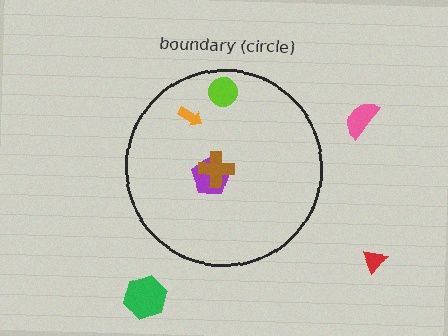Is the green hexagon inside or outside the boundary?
Outside.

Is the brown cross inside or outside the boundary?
Inside.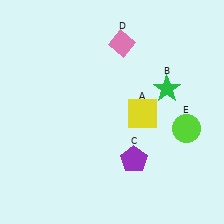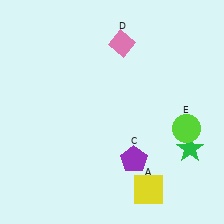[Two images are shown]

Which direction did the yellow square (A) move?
The yellow square (A) moved down.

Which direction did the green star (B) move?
The green star (B) moved down.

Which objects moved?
The objects that moved are: the yellow square (A), the green star (B).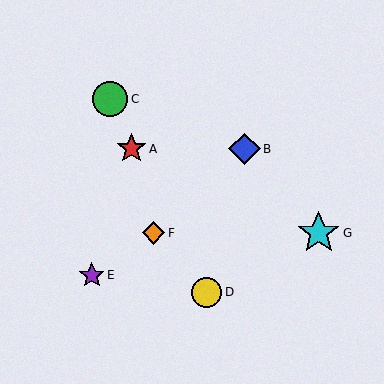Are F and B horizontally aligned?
No, F is at y≈233 and B is at y≈149.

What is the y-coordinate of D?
Object D is at y≈292.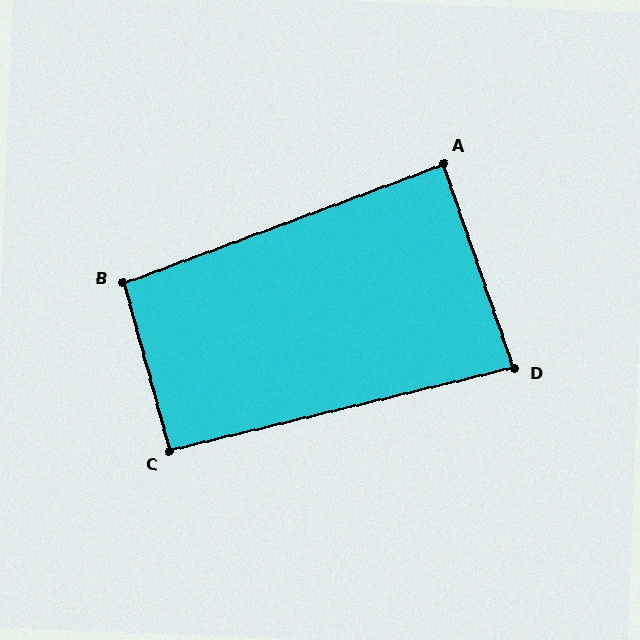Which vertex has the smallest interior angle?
D, at approximately 85 degrees.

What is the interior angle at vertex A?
Approximately 88 degrees (approximately right).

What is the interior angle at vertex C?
Approximately 92 degrees (approximately right).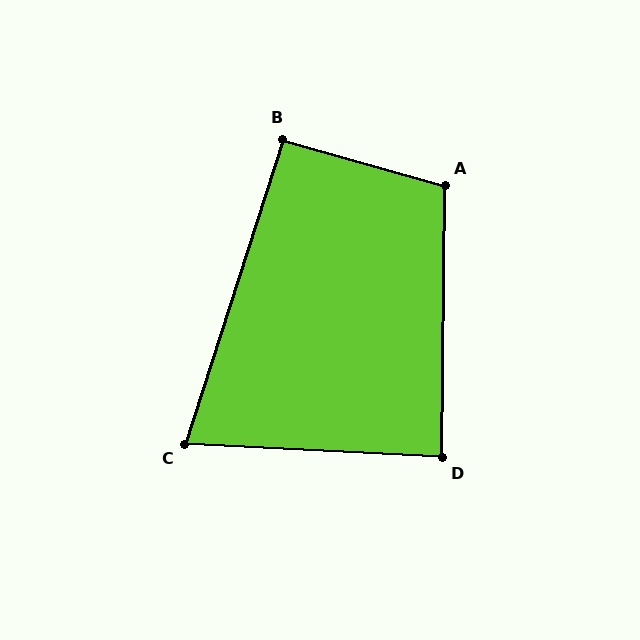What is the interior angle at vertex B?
Approximately 92 degrees (approximately right).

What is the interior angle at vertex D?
Approximately 88 degrees (approximately right).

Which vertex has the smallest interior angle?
C, at approximately 75 degrees.